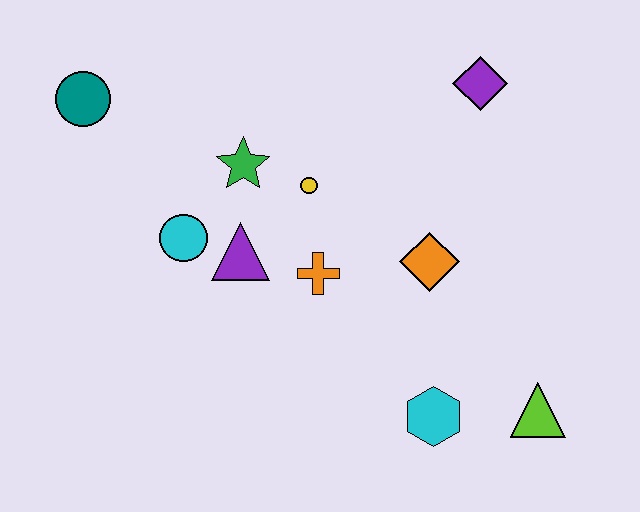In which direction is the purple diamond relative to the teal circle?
The purple diamond is to the right of the teal circle.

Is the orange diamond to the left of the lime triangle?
Yes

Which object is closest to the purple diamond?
The orange diamond is closest to the purple diamond.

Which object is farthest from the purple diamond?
The teal circle is farthest from the purple diamond.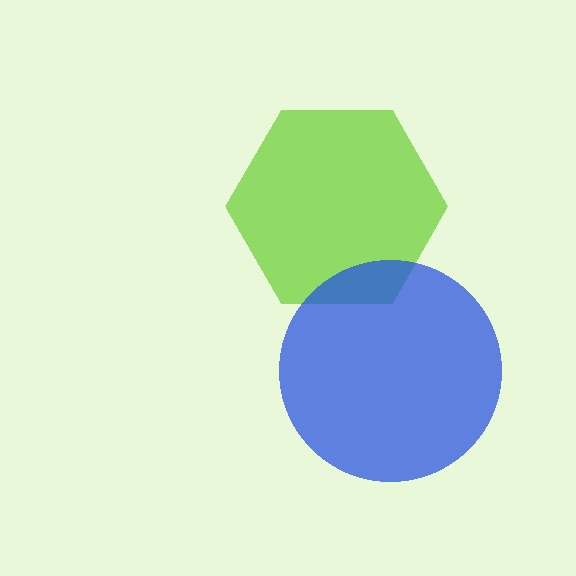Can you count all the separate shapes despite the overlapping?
Yes, there are 2 separate shapes.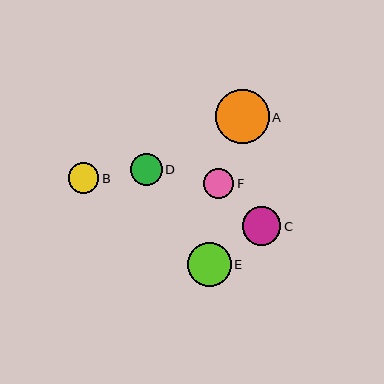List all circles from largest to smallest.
From largest to smallest: A, E, C, D, F, B.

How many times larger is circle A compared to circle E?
Circle A is approximately 1.2 times the size of circle E.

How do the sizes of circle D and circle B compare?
Circle D and circle B are approximately the same size.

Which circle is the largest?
Circle A is the largest with a size of approximately 54 pixels.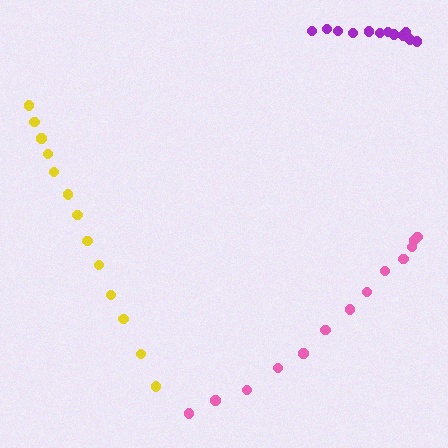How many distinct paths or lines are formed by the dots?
There are 3 distinct paths.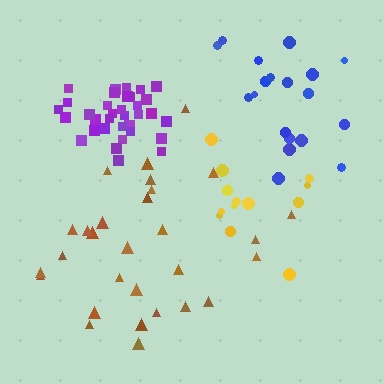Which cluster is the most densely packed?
Purple.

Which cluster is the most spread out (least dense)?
Brown.